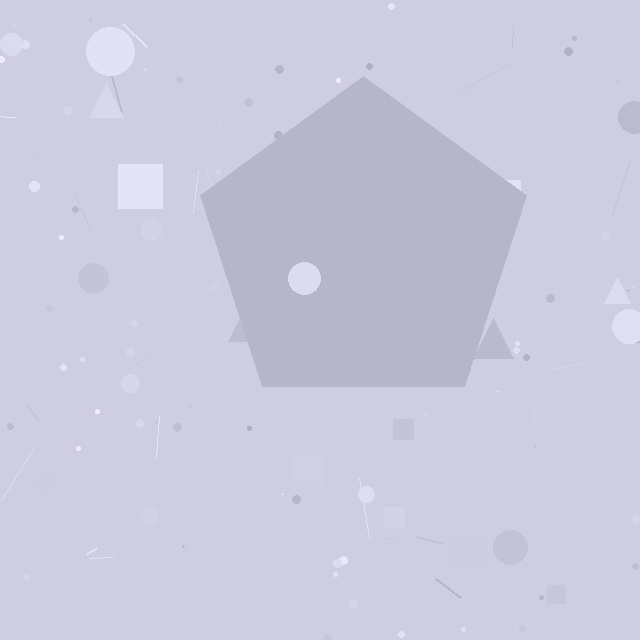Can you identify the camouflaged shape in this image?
The camouflaged shape is a pentagon.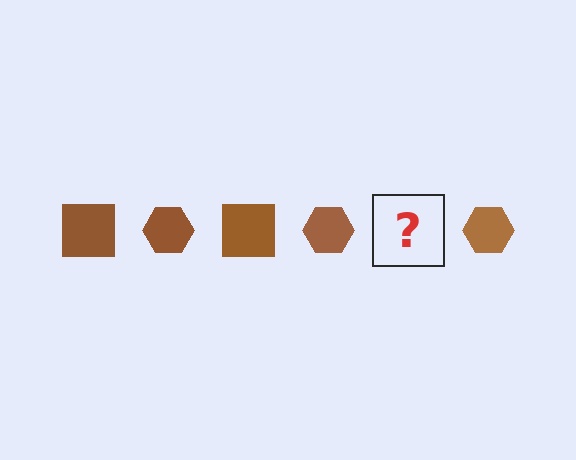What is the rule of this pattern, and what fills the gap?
The rule is that the pattern cycles through square, hexagon shapes in brown. The gap should be filled with a brown square.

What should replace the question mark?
The question mark should be replaced with a brown square.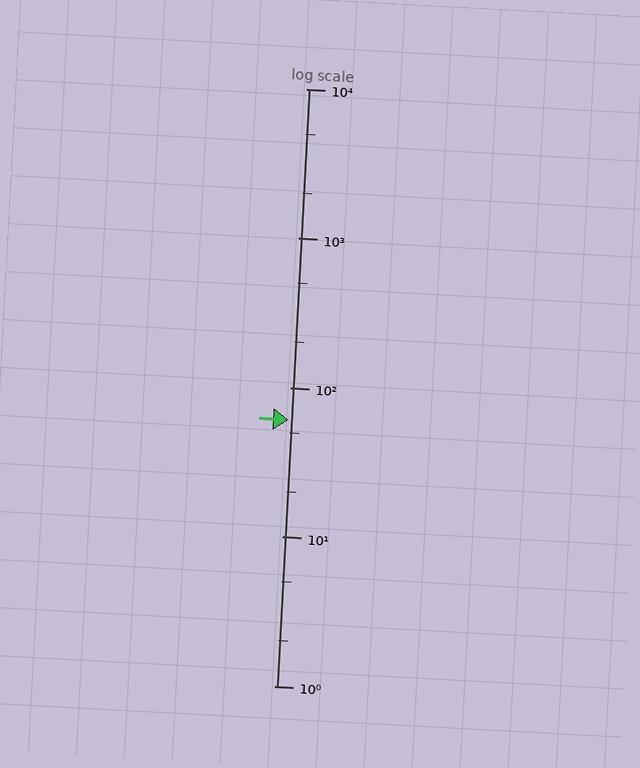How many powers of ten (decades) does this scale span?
The scale spans 4 decades, from 1 to 10000.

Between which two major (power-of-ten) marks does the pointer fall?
The pointer is between 10 and 100.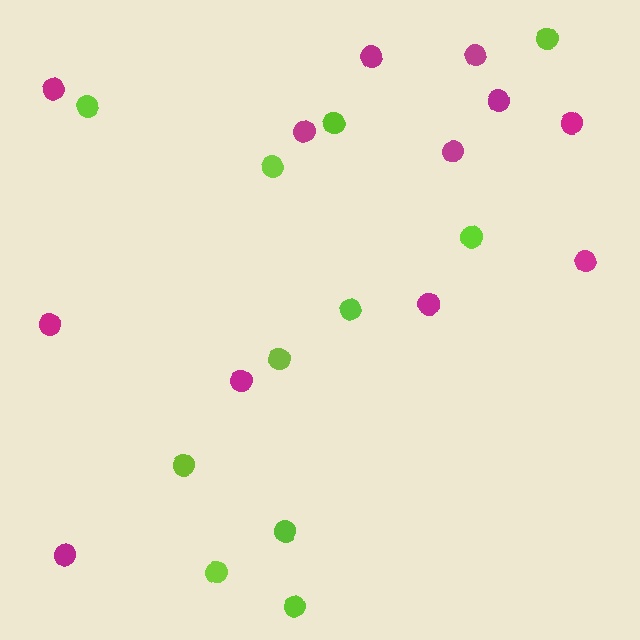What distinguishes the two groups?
There are 2 groups: one group of lime circles (11) and one group of magenta circles (12).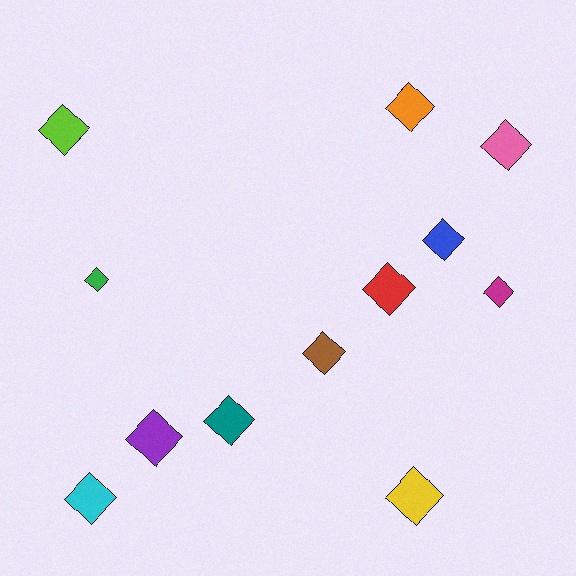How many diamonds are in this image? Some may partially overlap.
There are 12 diamonds.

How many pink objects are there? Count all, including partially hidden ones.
There is 1 pink object.